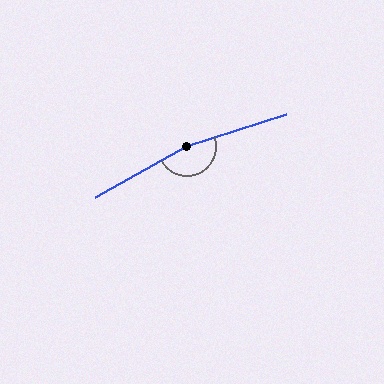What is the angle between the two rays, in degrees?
Approximately 168 degrees.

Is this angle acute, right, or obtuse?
It is obtuse.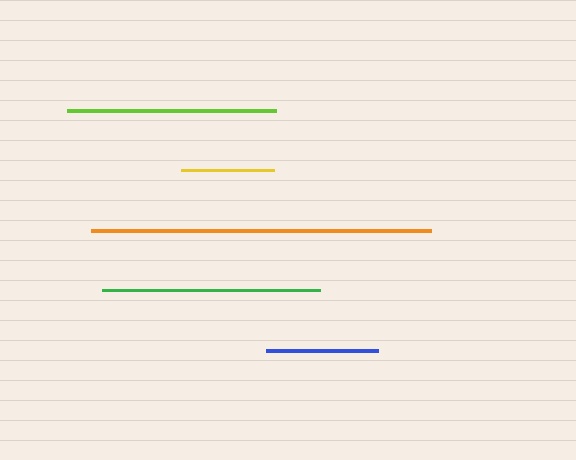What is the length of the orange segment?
The orange segment is approximately 340 pixels long.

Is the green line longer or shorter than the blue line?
The green line is longer than the blue line.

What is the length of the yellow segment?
The yellow segment is approximately 93 pixels long.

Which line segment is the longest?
The orange line is the longest at approximately 340 pixels.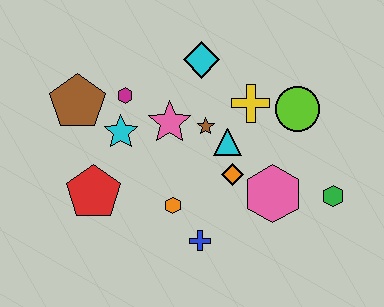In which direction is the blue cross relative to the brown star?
The blue cross is below the brown star.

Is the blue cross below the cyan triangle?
Yes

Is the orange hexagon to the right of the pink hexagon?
No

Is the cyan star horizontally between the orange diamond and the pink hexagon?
No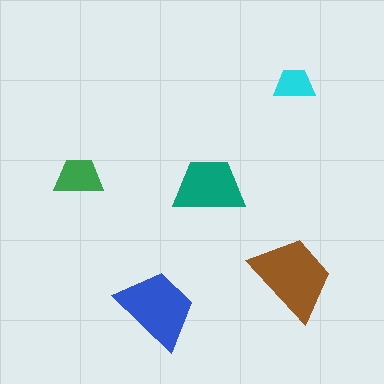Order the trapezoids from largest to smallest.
the brown one, the blue one, the teal one, the green one, the cyan one.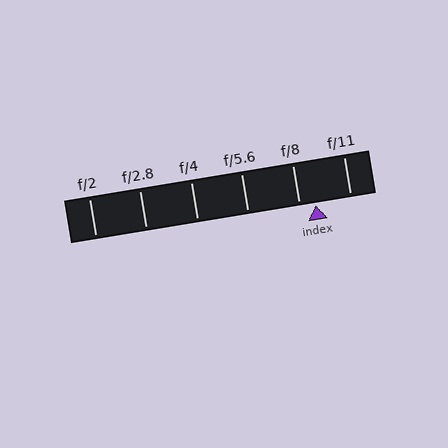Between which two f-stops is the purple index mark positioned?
The index mark is between f/8 and f/11.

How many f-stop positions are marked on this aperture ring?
There are 6 f-stop positions marked.